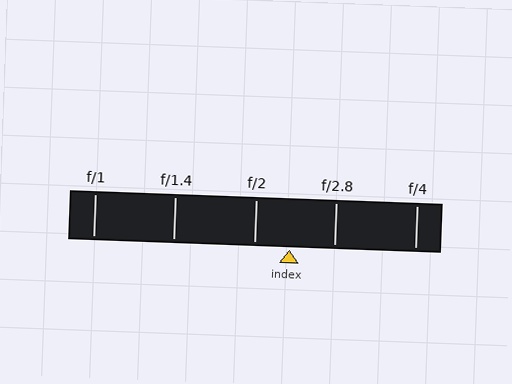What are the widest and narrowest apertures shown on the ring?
The widest aperture shown is f/1 and the narrowest is f/4.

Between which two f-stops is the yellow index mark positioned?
The index mark is between f/2 and f/2.8.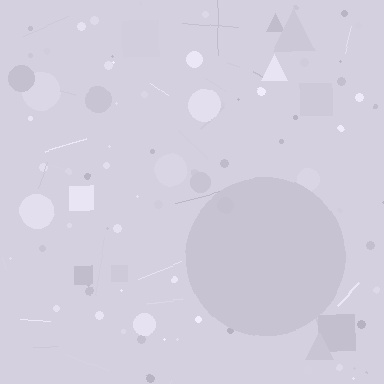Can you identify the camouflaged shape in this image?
The camouflaged shape is a circle.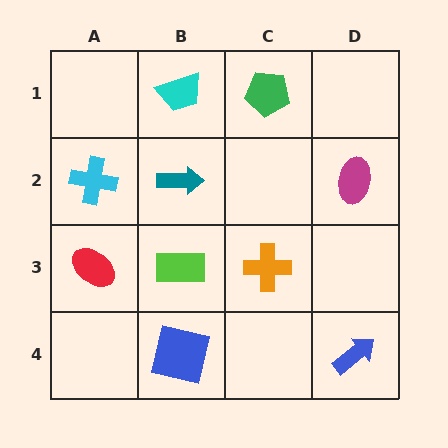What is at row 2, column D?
A magenta ellipse.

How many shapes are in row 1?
2 shapes.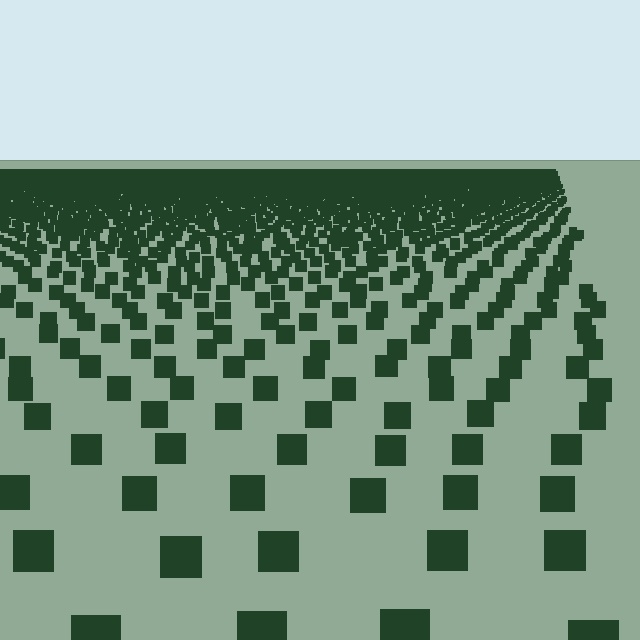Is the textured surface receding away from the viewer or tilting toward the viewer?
The surface is receding away from the viewer. Texture elements get smaller and denser toward the top.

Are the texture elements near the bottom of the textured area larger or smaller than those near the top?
Larger. Near the bottom, elements are closer to the viewer and appear at a bigger on-screen size.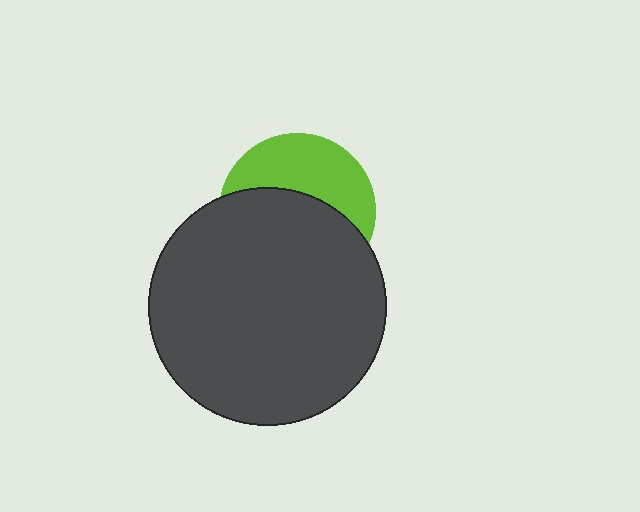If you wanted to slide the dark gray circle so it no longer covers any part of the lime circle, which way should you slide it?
Slide it down — that is the most direct way to separate the two shapes.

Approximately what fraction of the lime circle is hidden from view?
Roughly 58% of the lime circle is hidden behind the dark gray circle.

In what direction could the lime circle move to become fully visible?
The lime circle could move up. That would shift it out from behind the dark gray circle entirely.